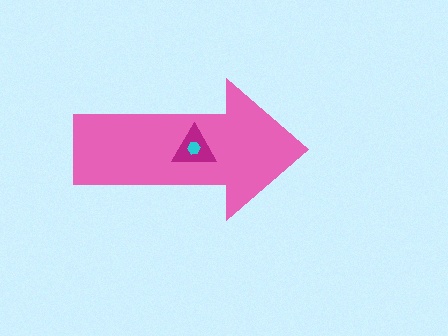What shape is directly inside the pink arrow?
The magenta triangle.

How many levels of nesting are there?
3.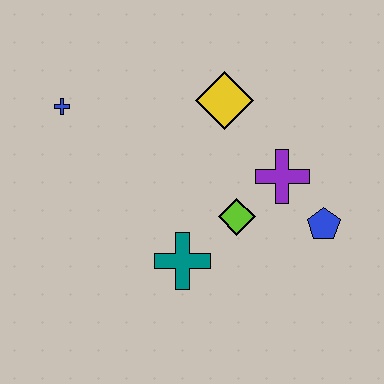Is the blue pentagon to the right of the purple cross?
Yes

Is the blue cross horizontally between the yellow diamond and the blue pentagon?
No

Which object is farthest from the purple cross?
The blue cross is farthest from the purple cross.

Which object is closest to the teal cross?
The lime diamond is closest to the teal cross.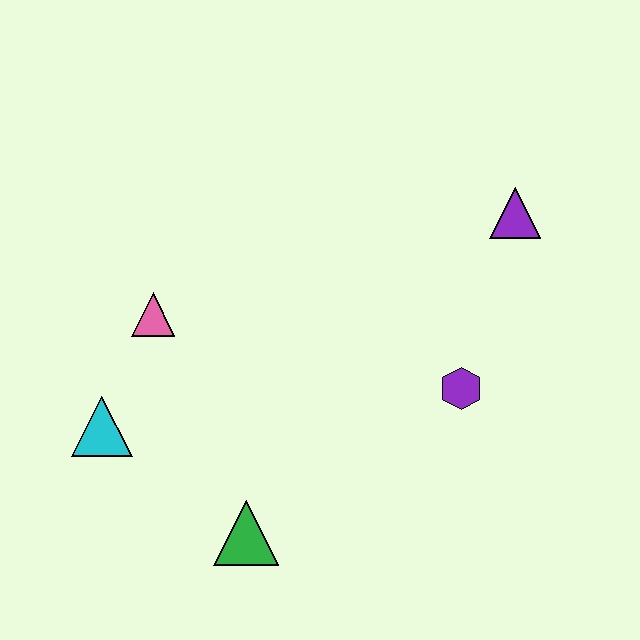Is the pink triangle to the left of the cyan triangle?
No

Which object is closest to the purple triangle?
The purple hexagon is closest to the purple triangle.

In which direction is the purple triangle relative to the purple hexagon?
The purple triangle is above the purple hexagon.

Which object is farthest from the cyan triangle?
The purple triangle is farthest from the cyan triangle.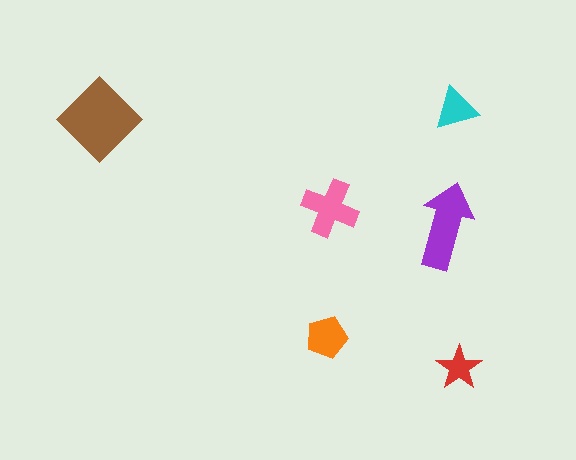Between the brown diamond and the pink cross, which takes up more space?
The brown diamond.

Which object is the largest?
The brown diamond.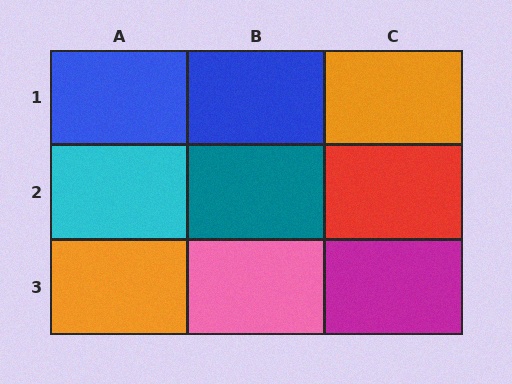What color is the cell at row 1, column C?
Orange.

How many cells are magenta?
1 cell is magenta.